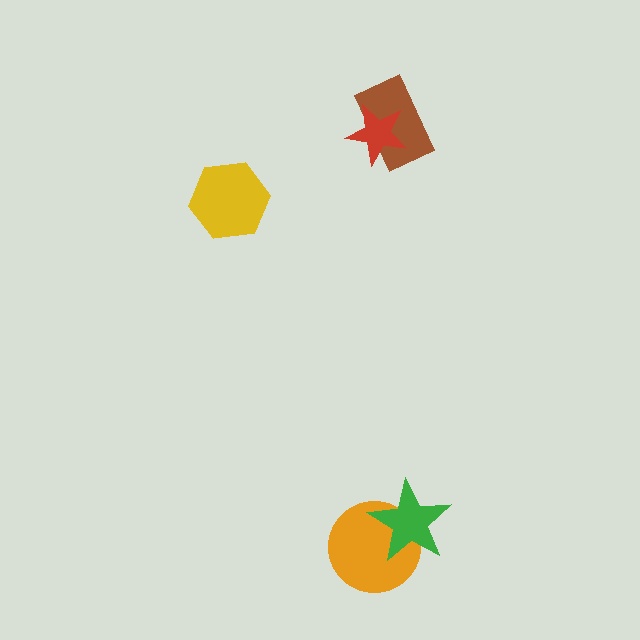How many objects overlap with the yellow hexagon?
0 objects overlap with the yellow hexagon.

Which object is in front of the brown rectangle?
The red star is in front of the brown rectangle.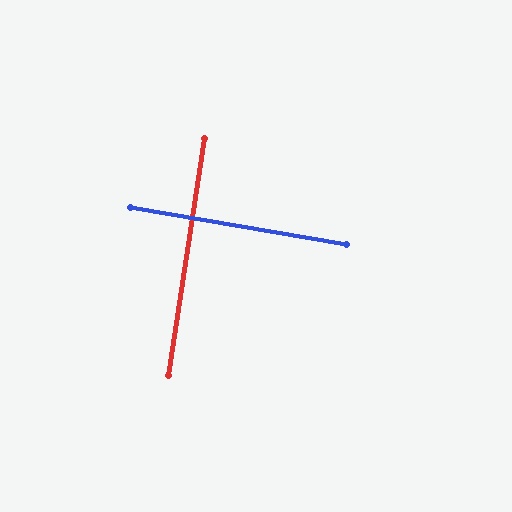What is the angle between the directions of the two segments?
Approximately 89 degrees.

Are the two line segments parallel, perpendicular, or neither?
Perpendicular — they meet at approximately 89°.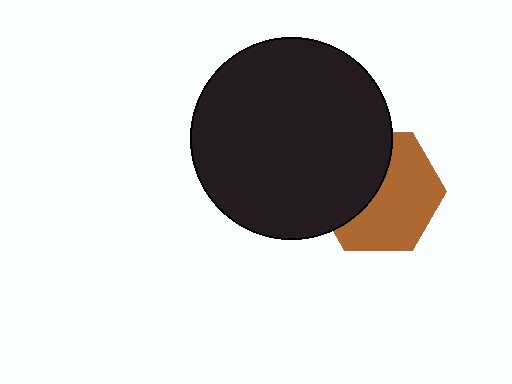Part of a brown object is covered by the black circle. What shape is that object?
It is a hexagon.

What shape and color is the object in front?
The object in front is a black circle.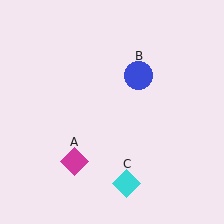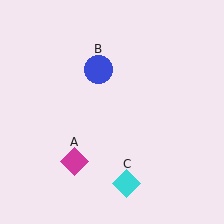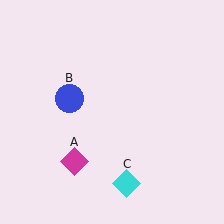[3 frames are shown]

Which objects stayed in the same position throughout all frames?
Magenta diamond (object A) and cyan diamond (object C) remained stationary.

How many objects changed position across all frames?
1 object changed position: blue circle (object B).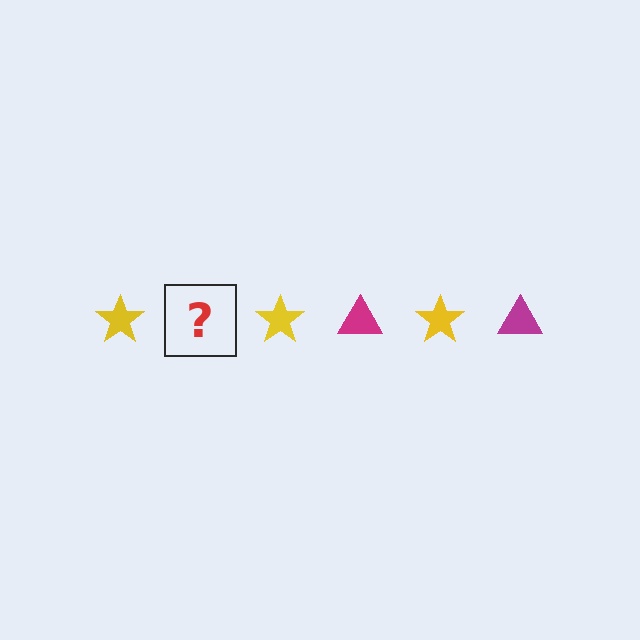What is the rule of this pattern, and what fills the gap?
The rule is that the pattern alternates between yellow star and magenta triangle. The gap should be filled with a magenta triangle.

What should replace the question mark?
The question mark should be replaced with a magenta triangle.